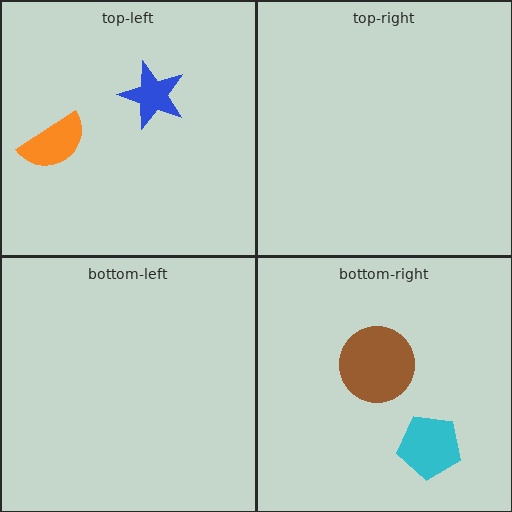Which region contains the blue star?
The top-left region.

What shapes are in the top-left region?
The orange semicircle, the blue star.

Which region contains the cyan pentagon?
The bottom-right region.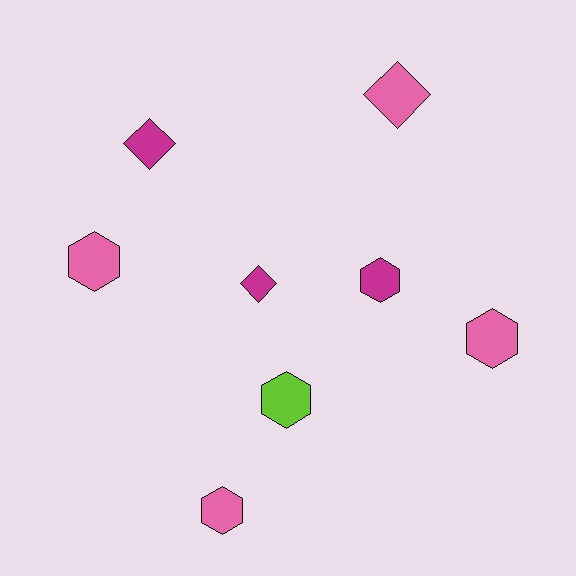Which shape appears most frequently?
Hexagon, with 5 objects.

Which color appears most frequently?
Pink, with 4 objects.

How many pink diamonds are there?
There is 1 pink diamond.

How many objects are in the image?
There are 8 objects.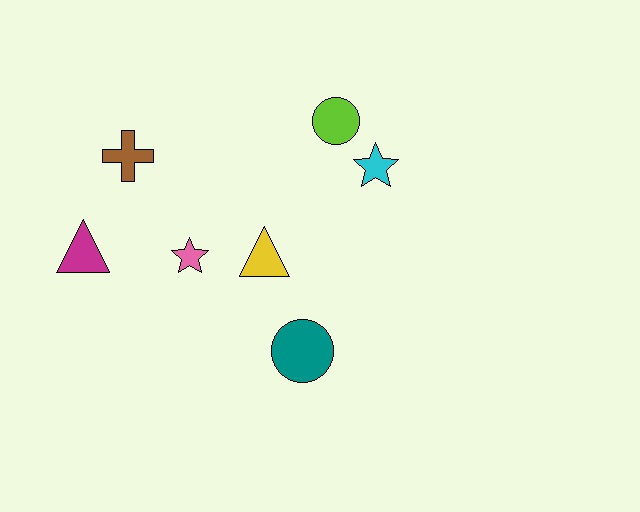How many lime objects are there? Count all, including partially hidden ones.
There is 1 lime object.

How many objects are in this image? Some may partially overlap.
There are 7 objects.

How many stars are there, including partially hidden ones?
There are 2 stars.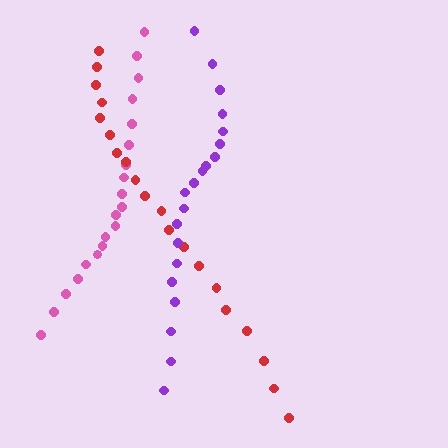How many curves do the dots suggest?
There are 3 distinct paths.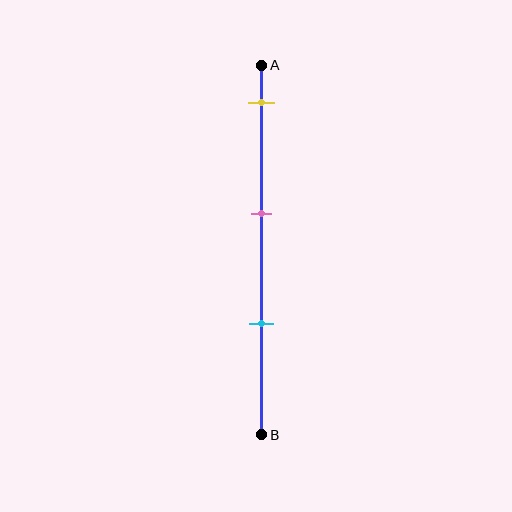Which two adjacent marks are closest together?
The pink and cyan marks are the closest adjacent pair.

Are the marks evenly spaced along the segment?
Yes, the marks are approximately evenly spaced.